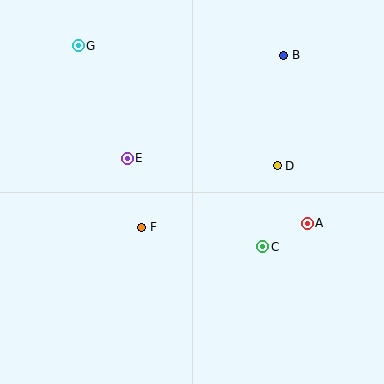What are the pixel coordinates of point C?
Point C is at (263, 247).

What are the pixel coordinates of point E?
Point E is at (127, 158).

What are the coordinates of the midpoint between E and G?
The midpoint between E and G is at (103, 102).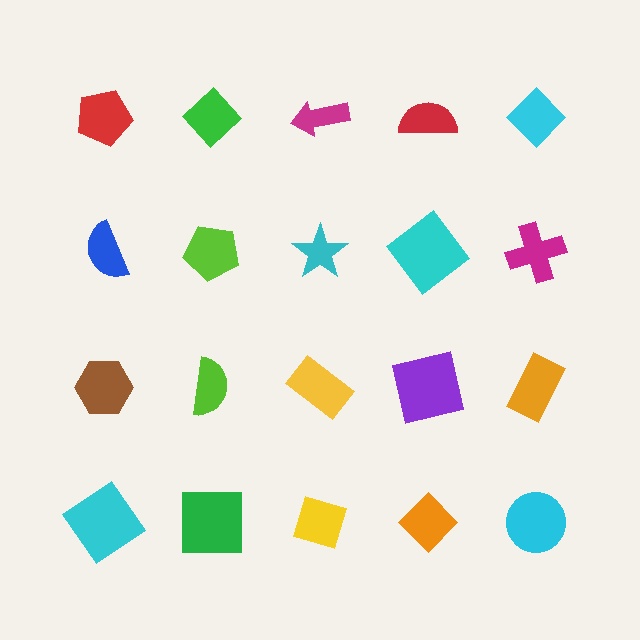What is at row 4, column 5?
A cyan circle.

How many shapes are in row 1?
5 shapes.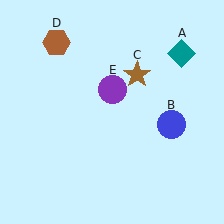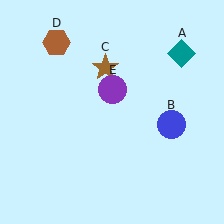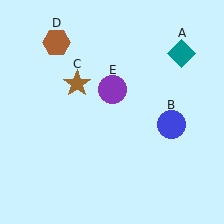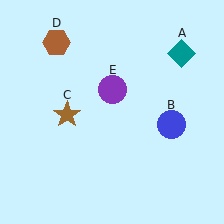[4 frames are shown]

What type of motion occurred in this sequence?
The brown star (object C) rotated counterclockwise around the center of the scene.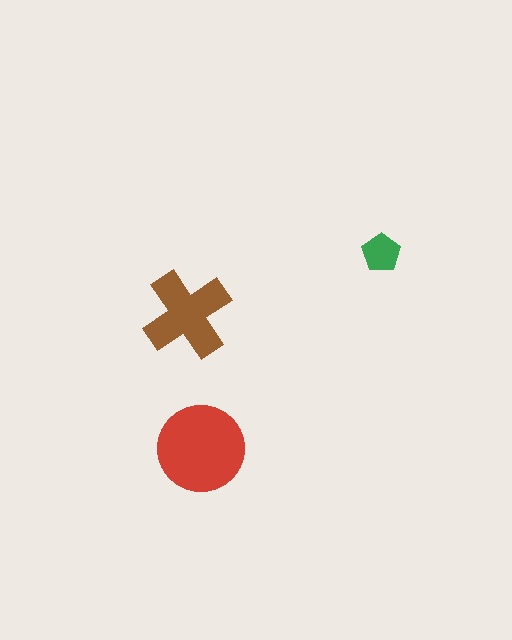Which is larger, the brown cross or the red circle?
The red circle.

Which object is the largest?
The red circle.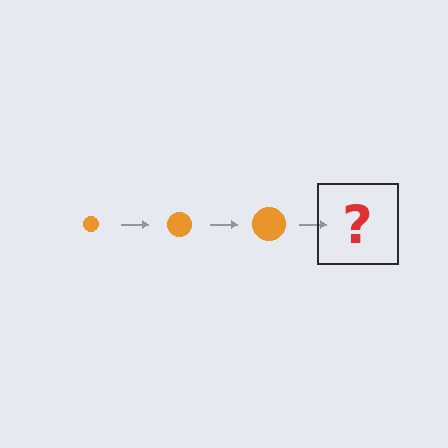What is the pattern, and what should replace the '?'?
The pattern is that the circle gets progressively larger each step. The '?' should be an orange circle, larger than the previous one.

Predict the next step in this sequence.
The next step is an orange circle, larger than the previous one.